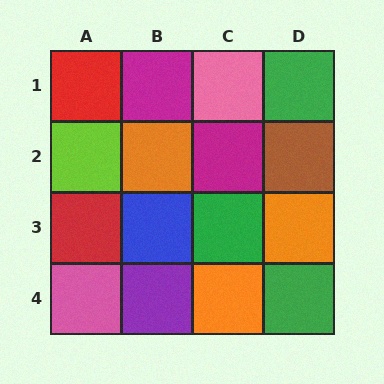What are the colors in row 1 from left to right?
Red, magenta, pink, green.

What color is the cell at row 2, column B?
Orange.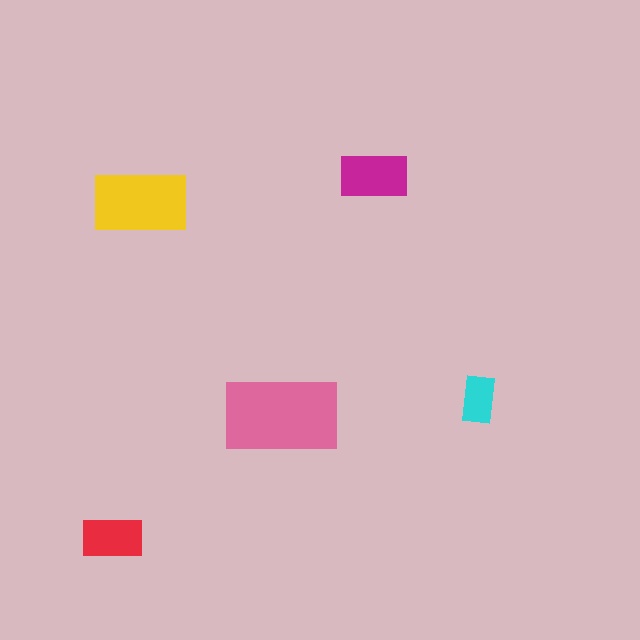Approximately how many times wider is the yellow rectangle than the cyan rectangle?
About 2 times wider.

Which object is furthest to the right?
The cyan rectangle is rightmost.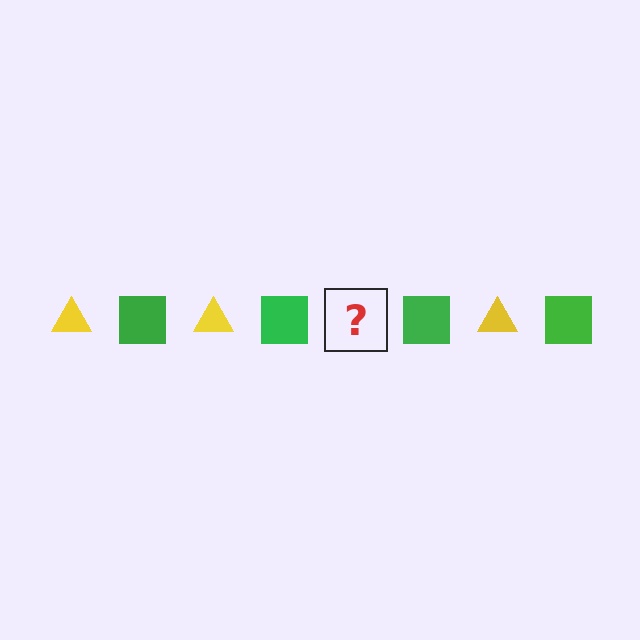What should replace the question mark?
The question mark should be replaced with a yellow triangle.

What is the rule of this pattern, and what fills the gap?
The rule is that the pattern alternates between yellow triangle and green square. The gap should be filled with a yellow triangle.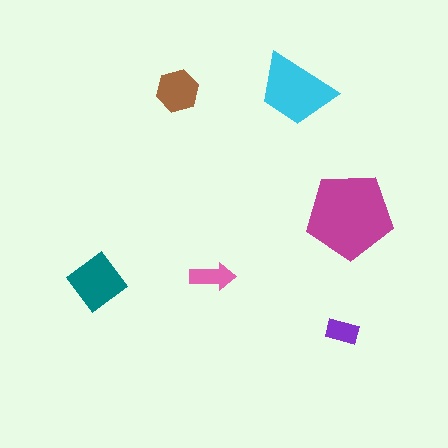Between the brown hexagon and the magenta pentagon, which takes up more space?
The magenta pentagon.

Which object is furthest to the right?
The magenta pentagon is rightmost.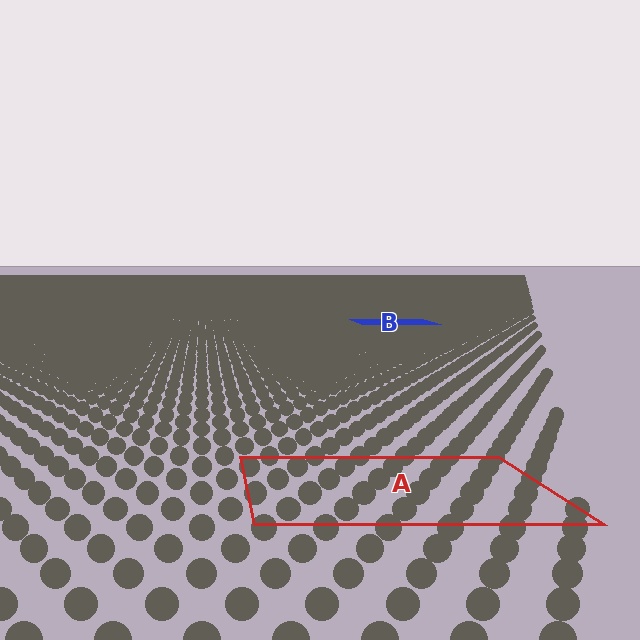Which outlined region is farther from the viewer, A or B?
Region B is farther from the viewer — the texture elements inside it appear smaller and more densely packed.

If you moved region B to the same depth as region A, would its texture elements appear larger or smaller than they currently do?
They would appear larger. At a closer depth, the same texture elements are projected at a bigger on-screen size.